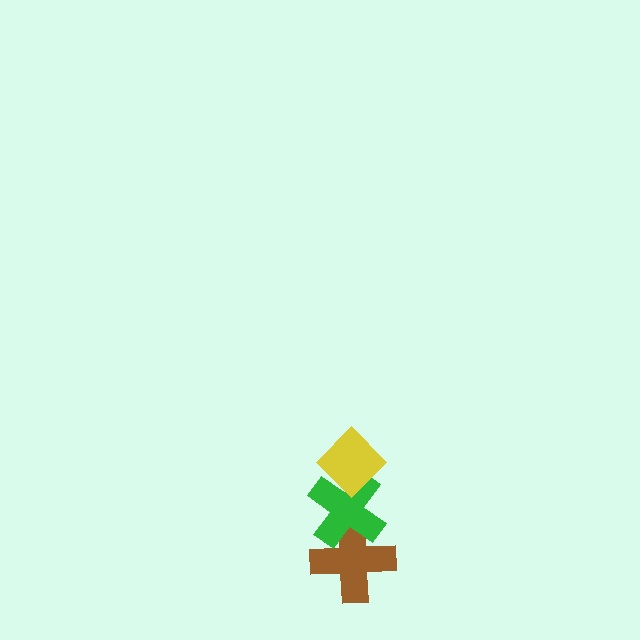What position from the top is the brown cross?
The brown cross is 3rd from the top.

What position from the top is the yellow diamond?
The yellow diamond is 1st from the top.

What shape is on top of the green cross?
The yellow diamond is on top of the green cross.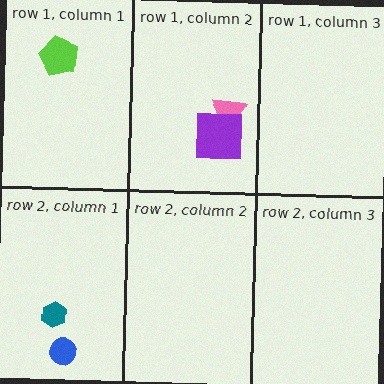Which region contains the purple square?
The row 1, column 2 region.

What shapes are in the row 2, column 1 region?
The blue circle, the teal hexagon.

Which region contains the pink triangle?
The row 1, column 2 region.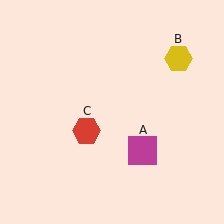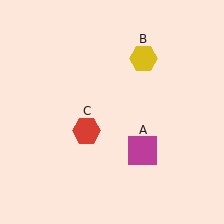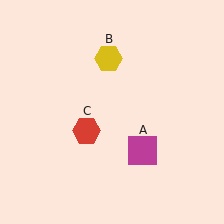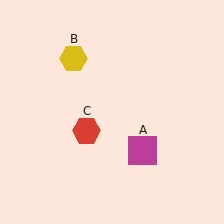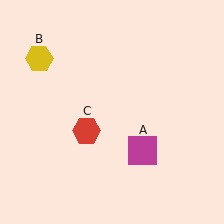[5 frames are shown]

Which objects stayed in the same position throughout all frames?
Magenta square (object A) and red hexagon (object C) remained stationary.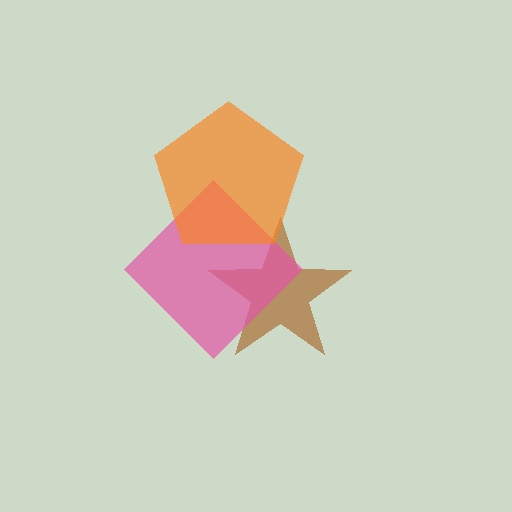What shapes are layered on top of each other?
The layered shapes are: a brown star, a pink diamond, an orange pentagon.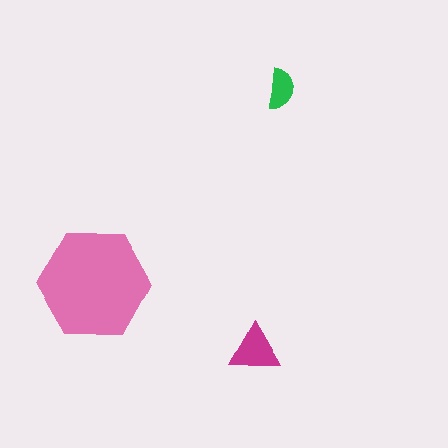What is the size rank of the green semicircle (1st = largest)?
3rd.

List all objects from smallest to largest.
The green semicircle, the magenta triangle, the pink hexagon.